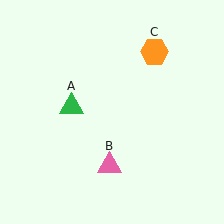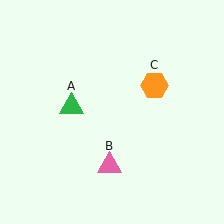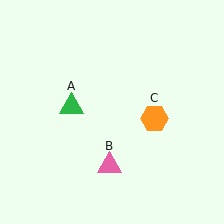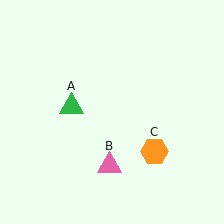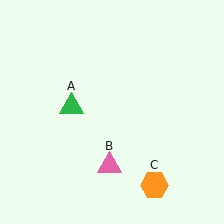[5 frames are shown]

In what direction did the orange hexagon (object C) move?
The orange hexagon (object C) moved down.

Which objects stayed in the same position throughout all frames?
Green triangle (object A) and pink triangle (object B) remained stationary.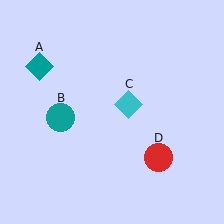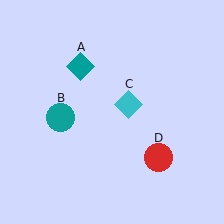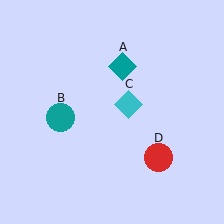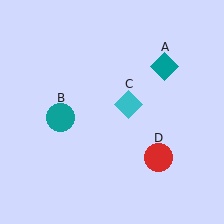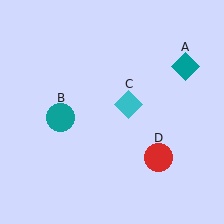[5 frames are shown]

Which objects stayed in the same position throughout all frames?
Teal circle (object B) and cyan diamond (object C) and red circle (object D) remained stationary.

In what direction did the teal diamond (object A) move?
The teal diamond (object A) moved right.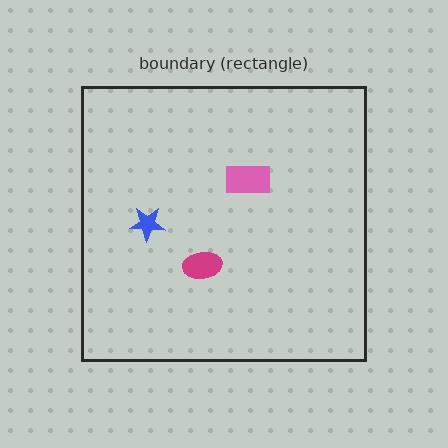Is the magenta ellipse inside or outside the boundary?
Inside.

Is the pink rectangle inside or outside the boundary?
Inside.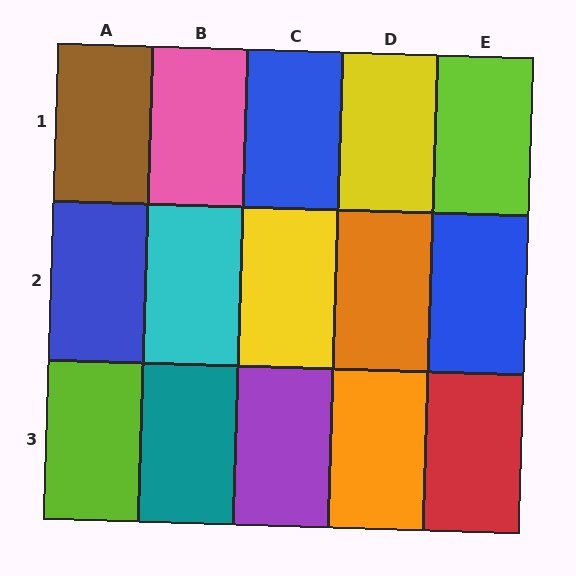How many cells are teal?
1 cell is teal.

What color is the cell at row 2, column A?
Blue.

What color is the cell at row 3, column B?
Teal.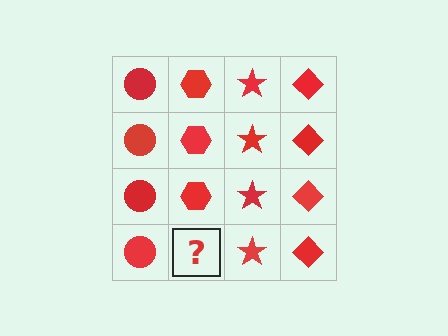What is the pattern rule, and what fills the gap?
The rule is that each column has a consistent shape. The gap should be filled with a red hexagon.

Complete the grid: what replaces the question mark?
The question mark should be replaced with a red hexagon.